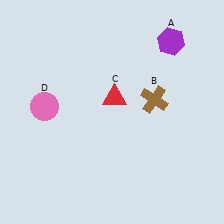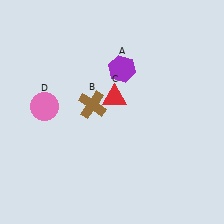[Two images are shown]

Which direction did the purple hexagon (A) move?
The purple hexagon (A) moved left.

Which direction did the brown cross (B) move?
The brown cross (B) moved left.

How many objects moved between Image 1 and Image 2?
2 objects moved between the two images.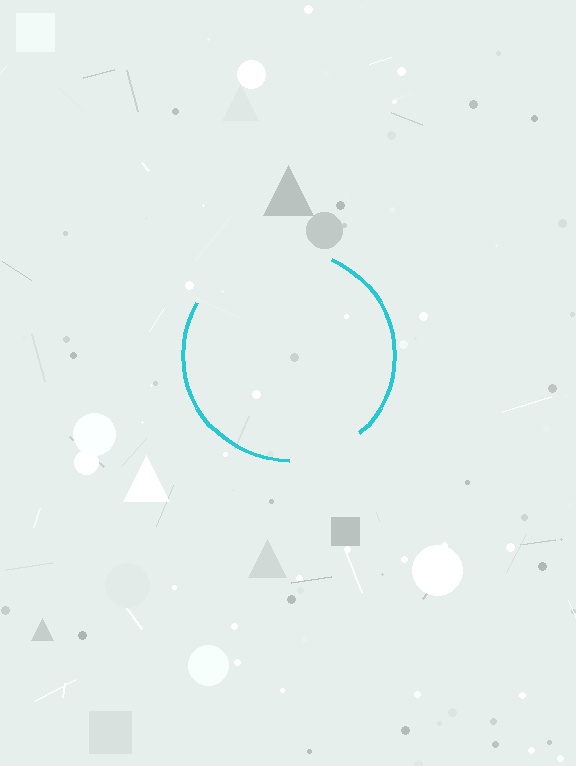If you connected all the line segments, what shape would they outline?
They would outline a circle.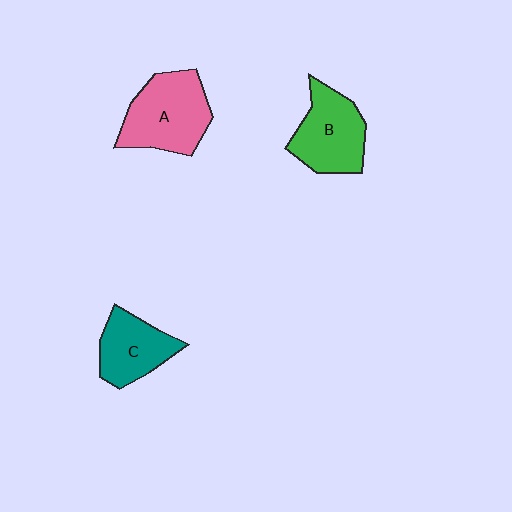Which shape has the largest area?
Shape A (pink).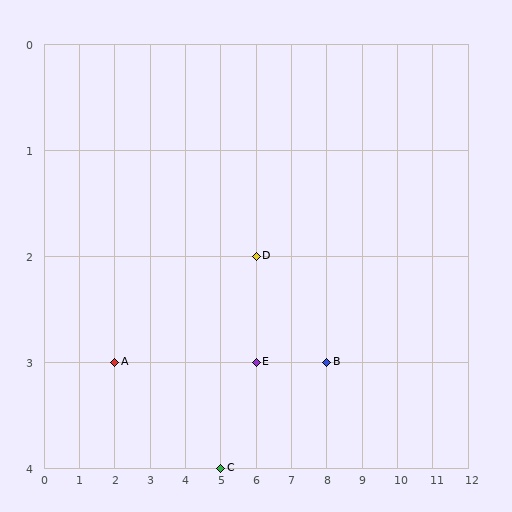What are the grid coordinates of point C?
Point C is at grid coordinates (5, 4).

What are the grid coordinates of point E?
Point E is at grid coordinates (6, 3).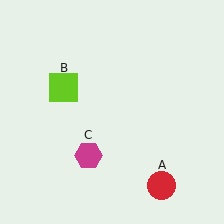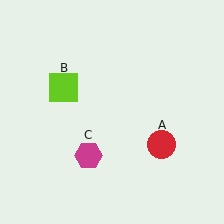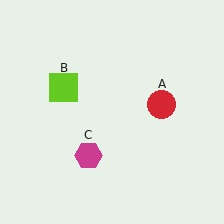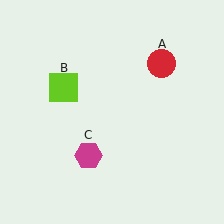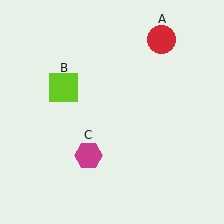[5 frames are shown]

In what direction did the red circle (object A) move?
The red circle (object A) moved up.